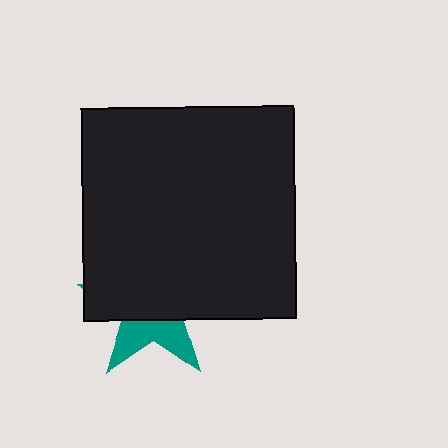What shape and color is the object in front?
The object in front is a black square.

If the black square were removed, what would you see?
You would see the complete teal star.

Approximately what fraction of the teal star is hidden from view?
Roughly 66% of the teal star is hidden behind the black square.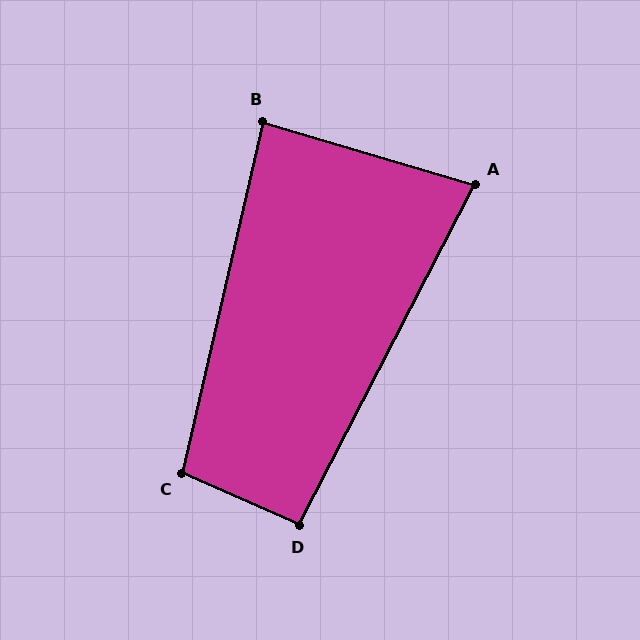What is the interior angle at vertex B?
Approximately 87 degrees (approximately right).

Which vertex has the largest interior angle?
C, at approximately 101 degrees.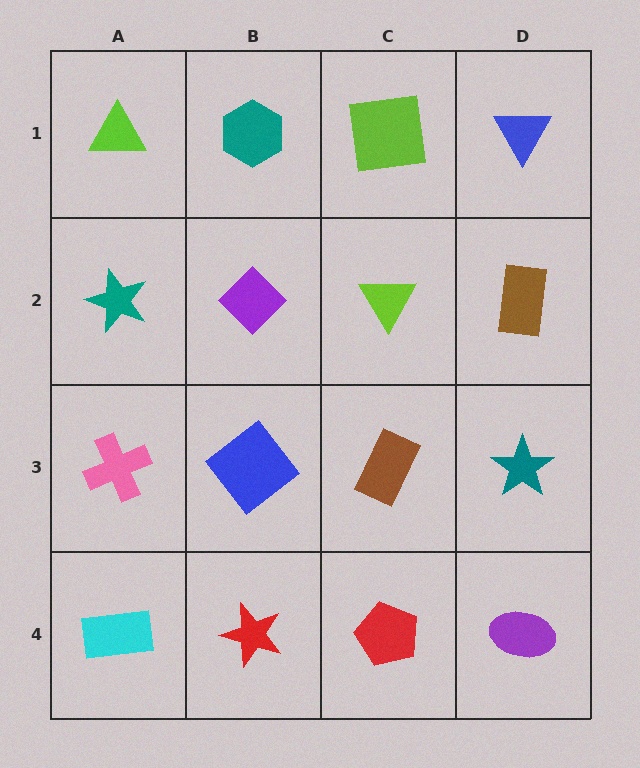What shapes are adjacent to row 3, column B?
A purple diamond (row 2, column B), a red star (row 4, column B), a pink cross (row 3, column A), a brown rectangle (row 3, column C).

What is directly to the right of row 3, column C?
A teal star.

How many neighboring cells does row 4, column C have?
3.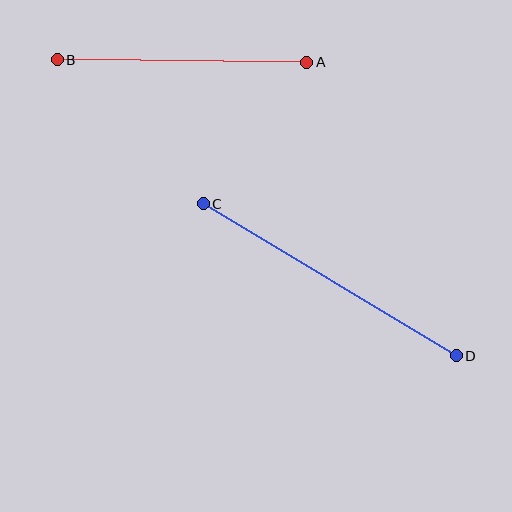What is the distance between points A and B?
The distance is approximately 249 pixels.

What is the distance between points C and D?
The distance is approximately 295 pixels.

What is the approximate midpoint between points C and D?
The midpoint is at approximately (330, 280) pixels.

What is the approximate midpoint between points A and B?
The midpoint is at approximately (182, 61) pixels.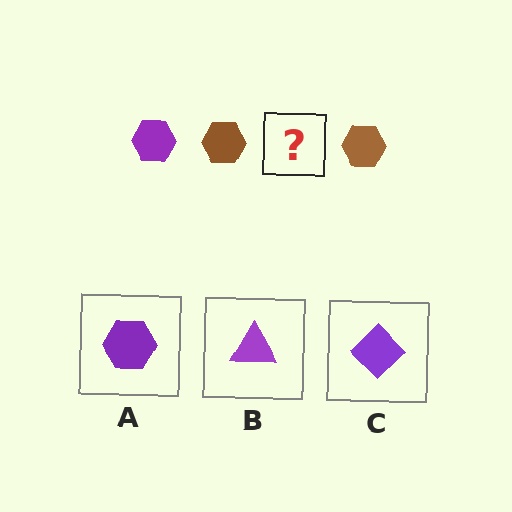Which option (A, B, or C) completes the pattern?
A.